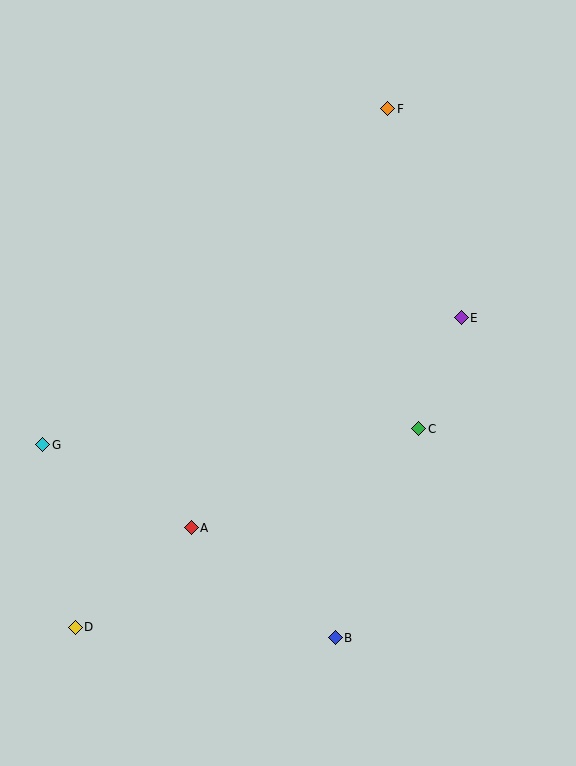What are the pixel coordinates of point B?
Point B is at (335, 638).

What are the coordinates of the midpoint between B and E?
The midpoint between B and E is at (398, 478).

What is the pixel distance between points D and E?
The distance between D and E is 495 pixels.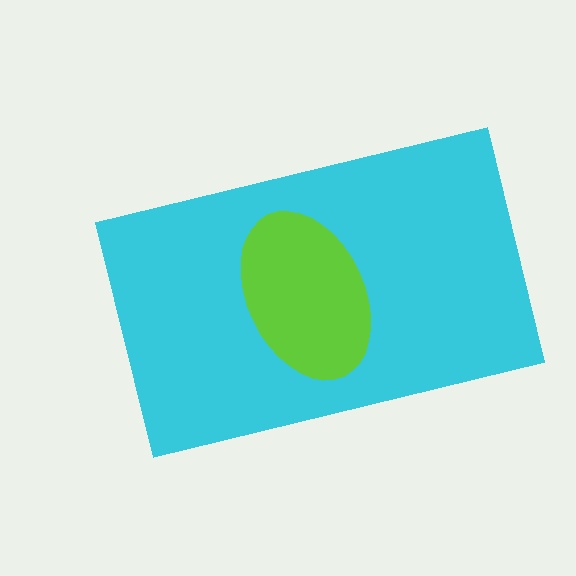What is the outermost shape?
The cyan rectangle.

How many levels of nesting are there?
2.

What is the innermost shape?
The lime ellipse.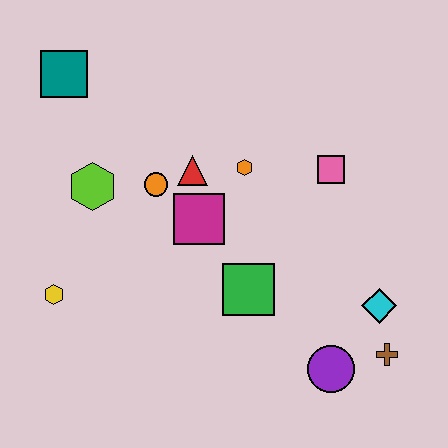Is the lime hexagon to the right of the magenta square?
No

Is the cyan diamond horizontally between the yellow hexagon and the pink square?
No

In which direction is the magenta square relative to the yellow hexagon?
The magenta square is to the right of the yellow hexagon.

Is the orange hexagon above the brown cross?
Yes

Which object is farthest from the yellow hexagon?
The brown cross is farthest from the yellow hexagon.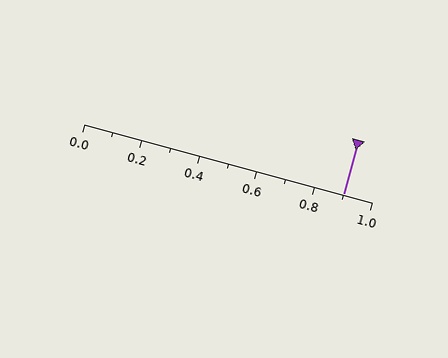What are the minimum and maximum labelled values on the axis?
The axis runs from 0.0 to 1.0.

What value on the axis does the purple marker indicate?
The marker indicates approximately 0.9.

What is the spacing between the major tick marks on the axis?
The major ticks are spaced 0.2 apart.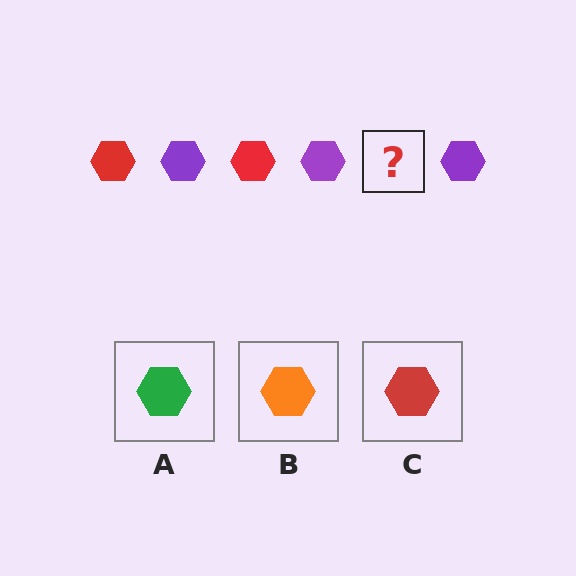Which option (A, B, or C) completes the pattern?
C.